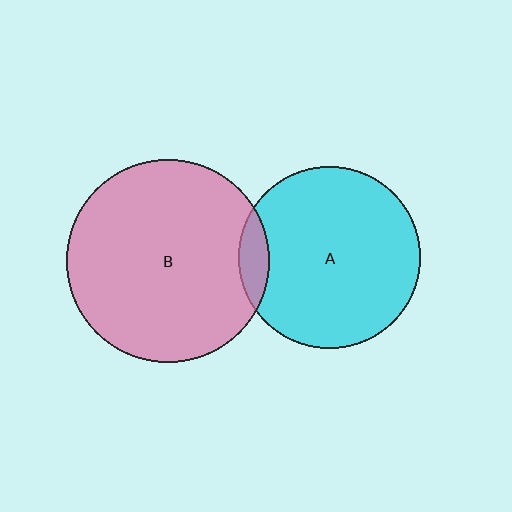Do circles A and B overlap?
Yes.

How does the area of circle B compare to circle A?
Approximately 1.2 times.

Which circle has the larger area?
Circle B (pink).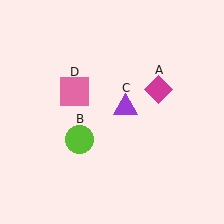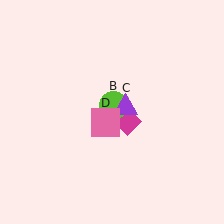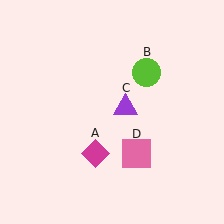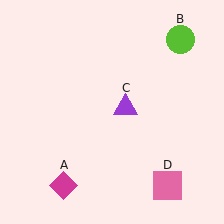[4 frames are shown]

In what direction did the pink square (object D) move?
The pink square (object D) moved down and to the right.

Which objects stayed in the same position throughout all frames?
Purple triangle (object C) remained stationary.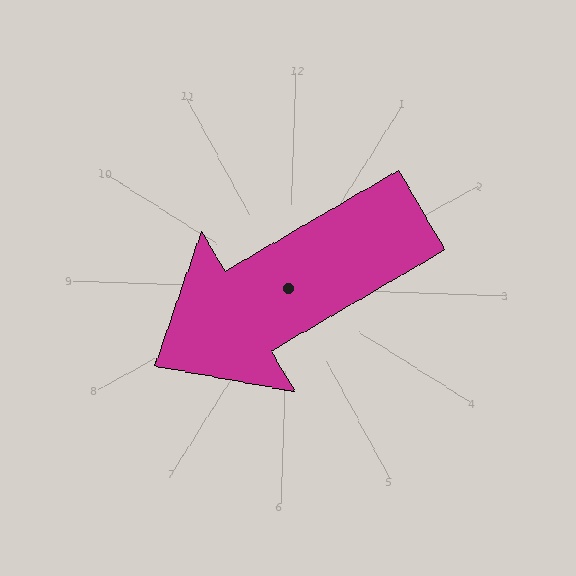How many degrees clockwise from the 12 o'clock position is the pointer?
Approximately 238 degrees.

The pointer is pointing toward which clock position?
Roughly 8 o'clock.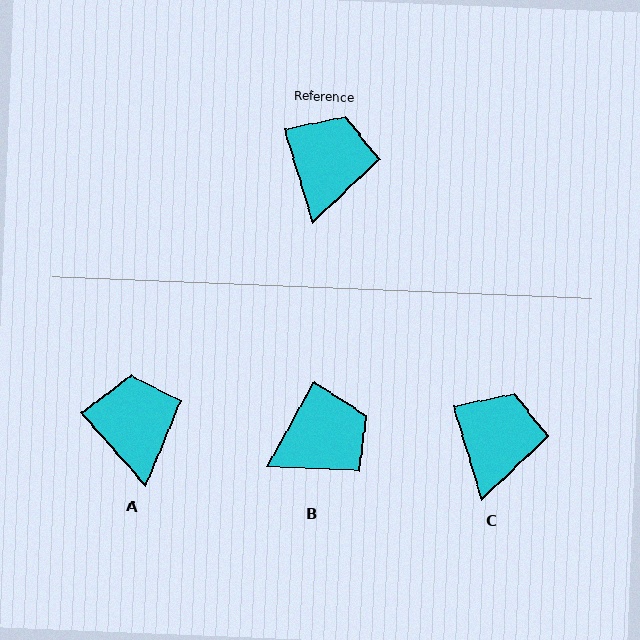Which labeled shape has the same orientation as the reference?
C.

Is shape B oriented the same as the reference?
No, it is off by about 46 degrees.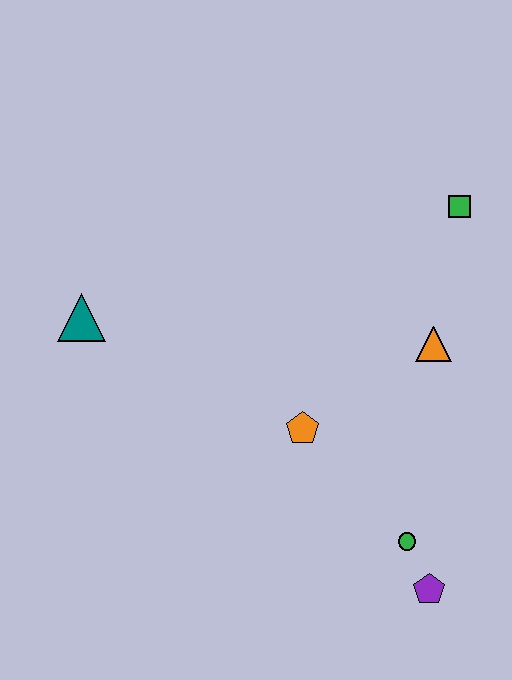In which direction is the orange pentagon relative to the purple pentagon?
The orange pentagon is above the purple pentagon.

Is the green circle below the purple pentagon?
No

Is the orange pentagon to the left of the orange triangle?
Yes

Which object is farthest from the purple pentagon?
The teal triangle is farthest from the purple pentagon.